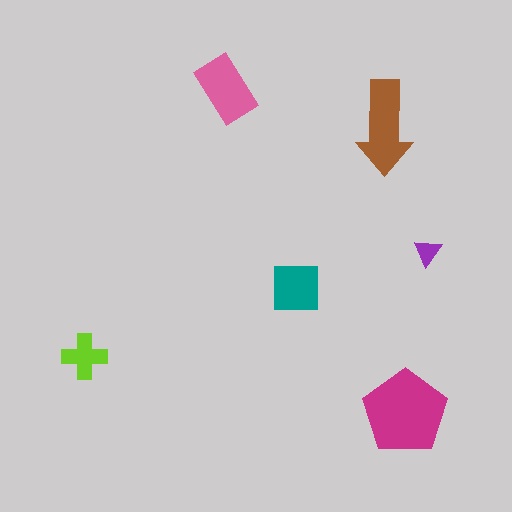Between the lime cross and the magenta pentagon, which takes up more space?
The magenta pentagon.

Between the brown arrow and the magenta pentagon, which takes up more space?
The magenta pentagon.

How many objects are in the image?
There are 6 objects in the image.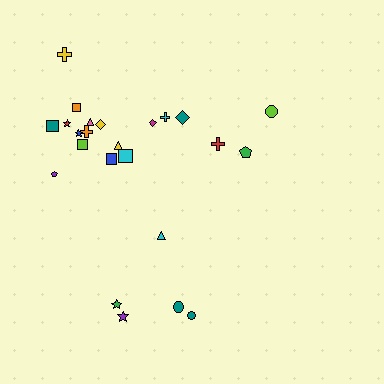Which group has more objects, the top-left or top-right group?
The top-left group.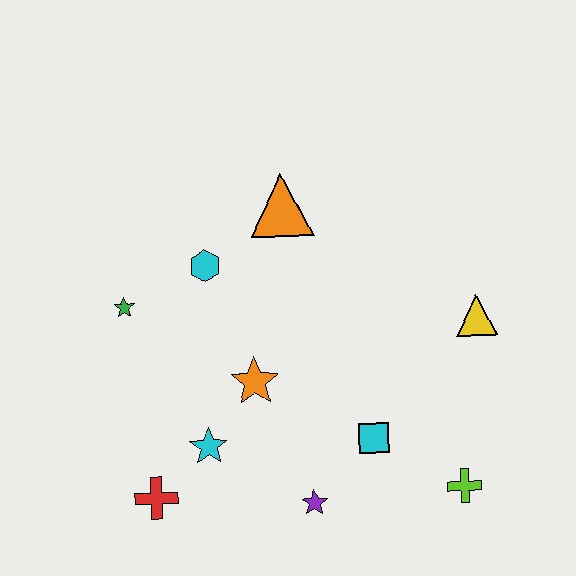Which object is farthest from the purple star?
The orange triangle is farthest from the purple star.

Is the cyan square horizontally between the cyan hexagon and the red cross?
No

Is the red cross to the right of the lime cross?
No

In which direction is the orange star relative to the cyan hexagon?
The orange star is below the cyan hexagon.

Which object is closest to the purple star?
The cyan square is closest to the purple star.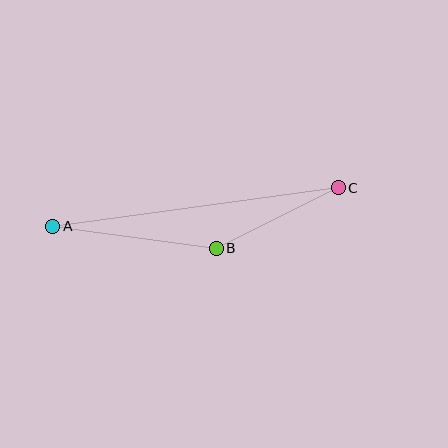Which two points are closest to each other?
Points B and C are closest to each other.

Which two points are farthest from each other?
Points A and C are farthest from each other.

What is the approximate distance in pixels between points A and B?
The distance between A and B is approximately 165 pixels.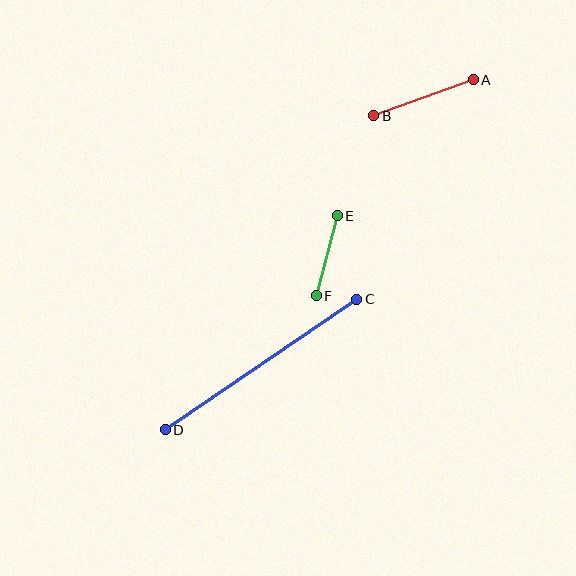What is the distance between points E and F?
The distance is approximately 83 pixels.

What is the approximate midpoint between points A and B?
The midpoint is at approximately (424, 98) pixels.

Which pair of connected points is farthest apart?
Points C and D are farthest apart.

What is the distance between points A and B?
The distance is approximately 106 pixels.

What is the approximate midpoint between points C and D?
The midpoint is at approximately (261, 364) pixels.